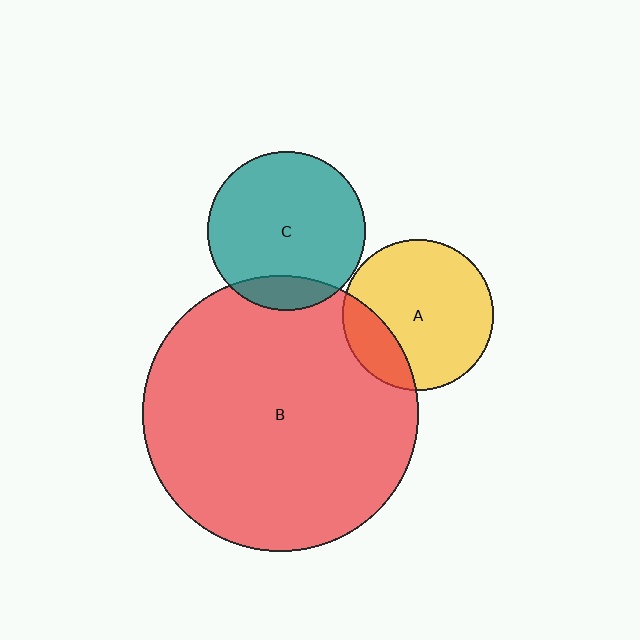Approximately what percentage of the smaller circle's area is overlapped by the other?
Approximately 20%.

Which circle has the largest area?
Circle B (red).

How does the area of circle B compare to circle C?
Approximately 3.0 times.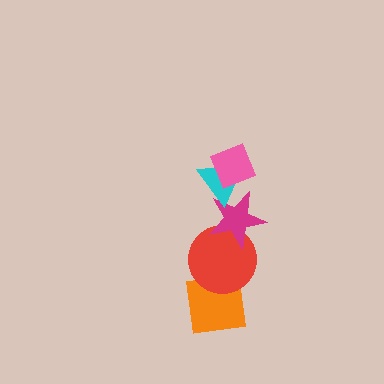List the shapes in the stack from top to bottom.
From top to bottom: the pink diamond, the cyan triangle, the magenta star, the red circle, the orange square.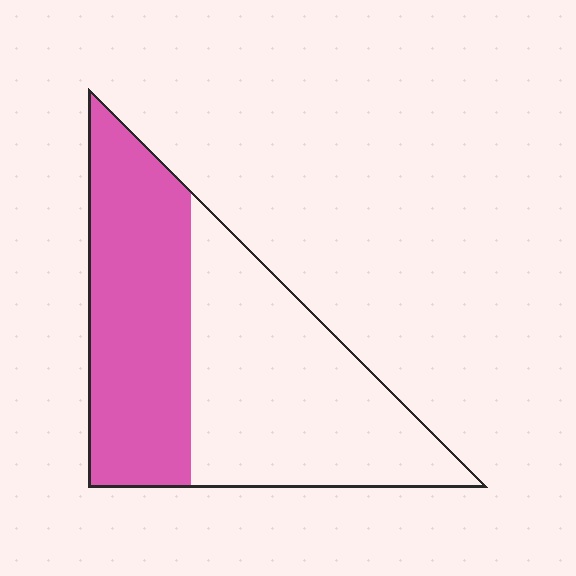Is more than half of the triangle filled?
No.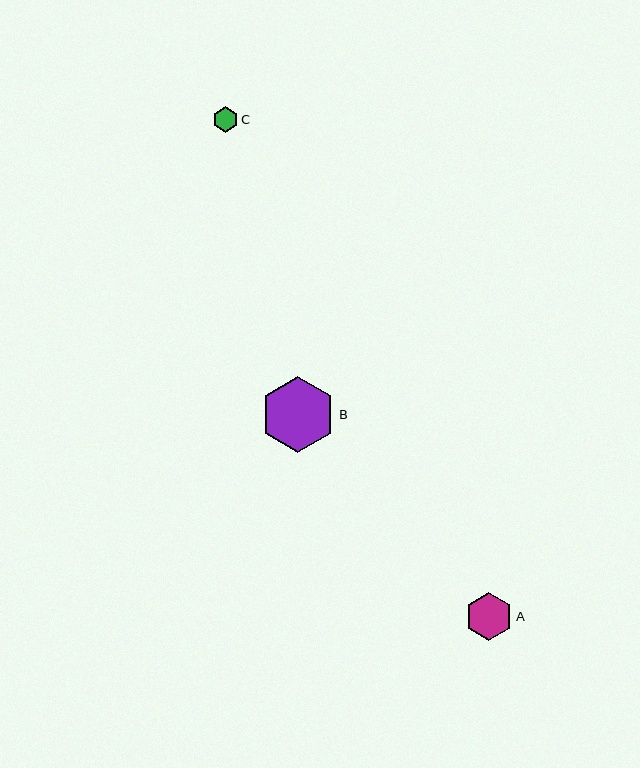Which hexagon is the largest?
Hexagon B is the largest with a size of approximately 76 pixels.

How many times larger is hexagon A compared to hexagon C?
Hexagon A is approximately 1.9 times the size of hexagon C.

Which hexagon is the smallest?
Hexagon C is the smallest with a size of approximately 25 pixels.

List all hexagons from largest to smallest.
From largest to smallest: B, A, C.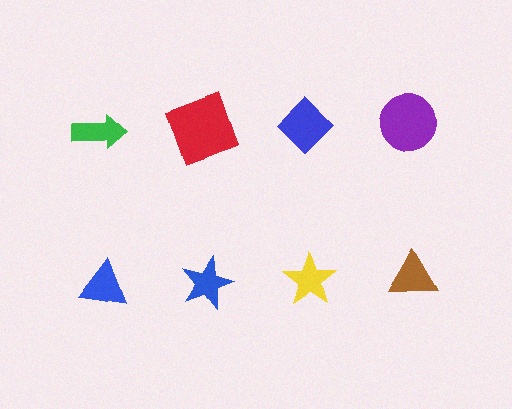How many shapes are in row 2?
4 shapes.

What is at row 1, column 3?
A blue diamond.